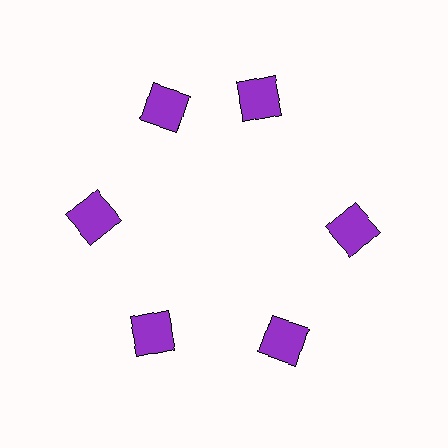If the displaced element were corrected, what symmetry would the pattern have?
It would have 6-fold rotational symmetry — the pattern would map onto itself every 60 degrees.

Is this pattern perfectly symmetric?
No. The 6 purple squares are arranged in a ring, but one element near the 1 o'clock position is rotated out of alignment along the ring, breaking the 6-fold rotational symmetry.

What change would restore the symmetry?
The symmetry would be restored by rotating it back into even spacing with its neighbors so that all 6 squares sit at equal angles and equal distance from the center.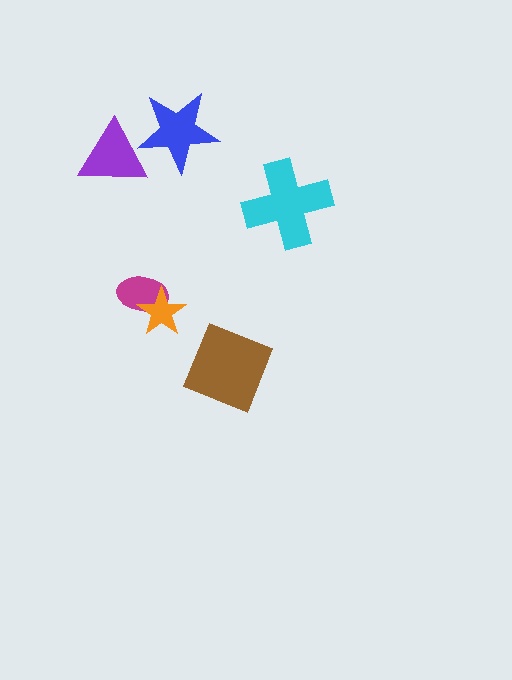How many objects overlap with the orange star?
1 object overlaps with the orange star.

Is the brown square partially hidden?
No, no other shape covers it.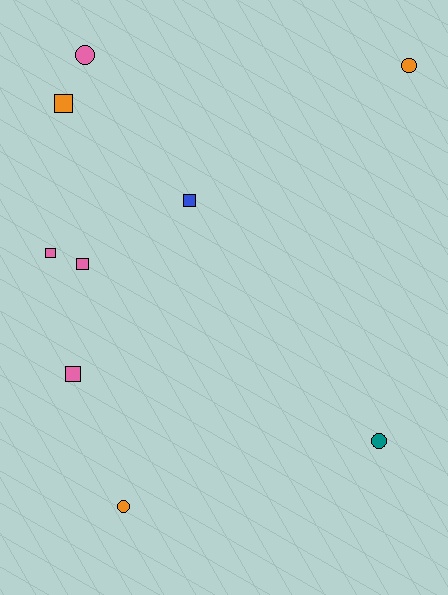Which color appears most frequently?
Pink, with 4 objects.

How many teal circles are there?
There is 1 teal circle.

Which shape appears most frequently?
Square, with 5 objects.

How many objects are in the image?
There are 9 objects.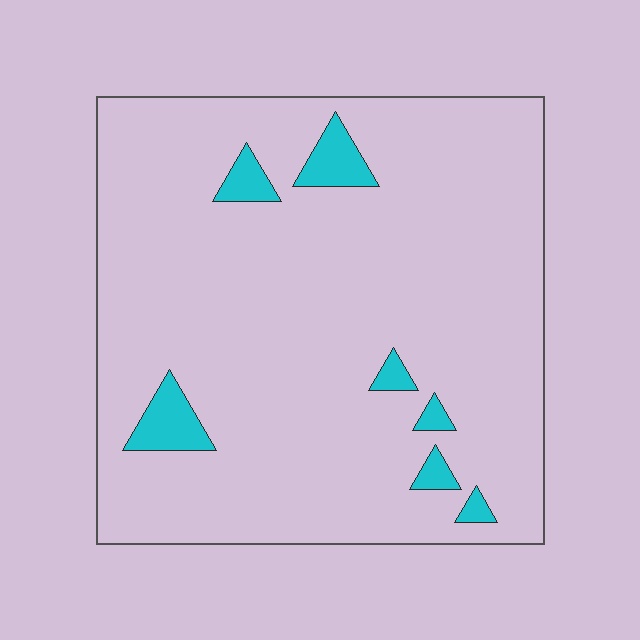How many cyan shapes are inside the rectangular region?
7.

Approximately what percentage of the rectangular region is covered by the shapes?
Approximately 5%.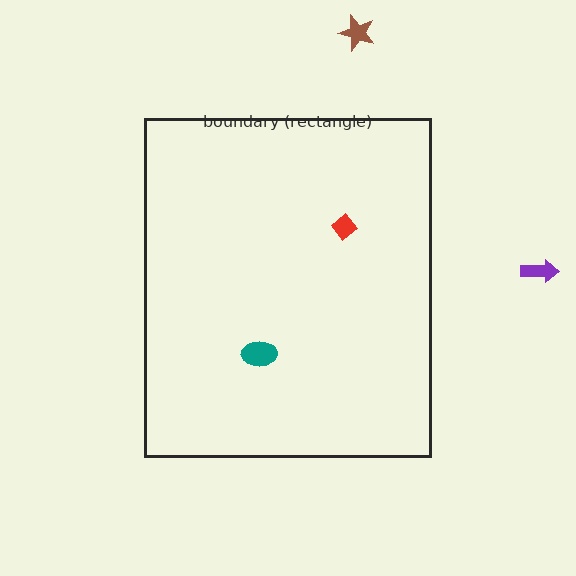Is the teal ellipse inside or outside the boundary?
Inside.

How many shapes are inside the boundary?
2 inside, 2 outside.